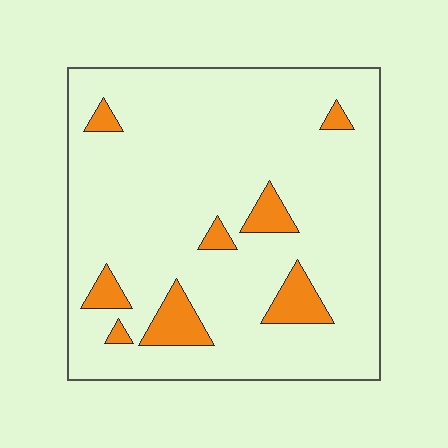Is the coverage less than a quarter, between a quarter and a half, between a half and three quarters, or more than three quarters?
Less than a quarter.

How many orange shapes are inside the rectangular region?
8.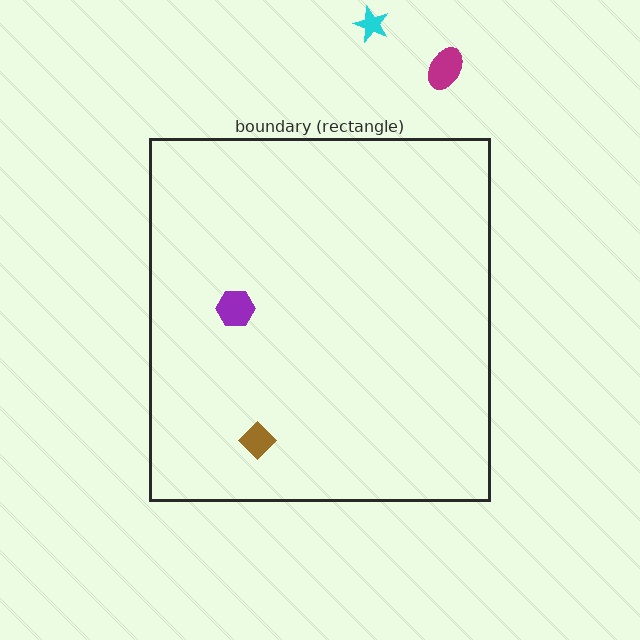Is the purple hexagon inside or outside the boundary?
Inside.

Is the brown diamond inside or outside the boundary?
Inside.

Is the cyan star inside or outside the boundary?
Outside.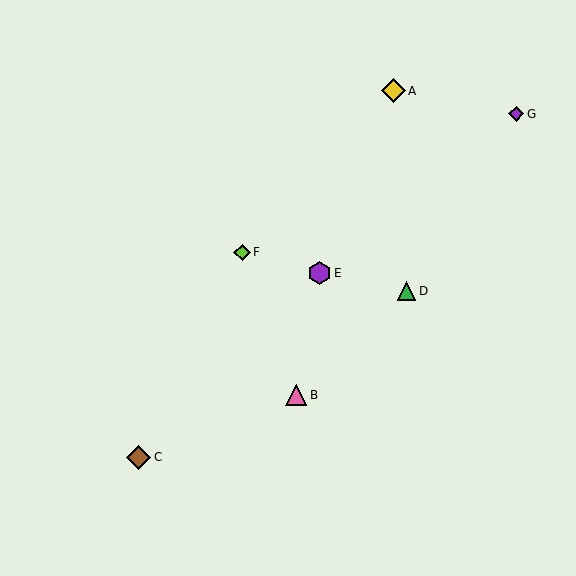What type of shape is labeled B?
Shape B is a pink triangle.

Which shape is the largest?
The yellow diamond (labeled A) is the largest.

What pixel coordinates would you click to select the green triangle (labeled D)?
Click at (406, 291) to select the green triangle D.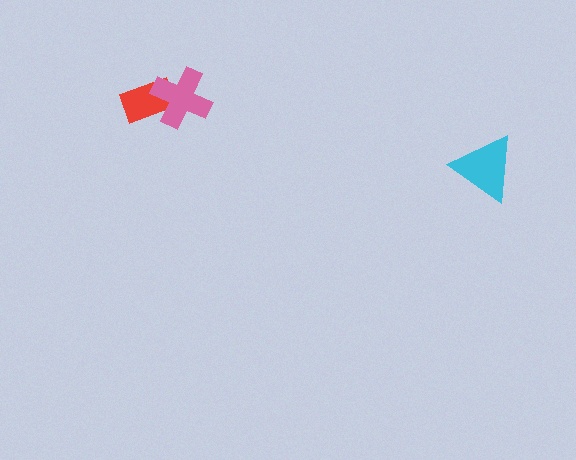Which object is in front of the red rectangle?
The pink cross is in front of the red rectangle.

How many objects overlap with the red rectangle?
1 object overlaps with the red rectangle.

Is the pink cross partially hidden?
No, no other shape covers it.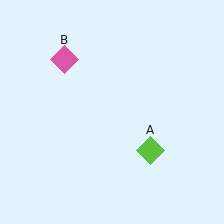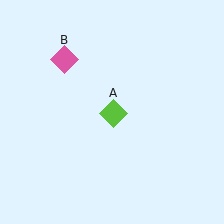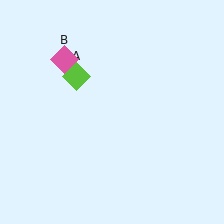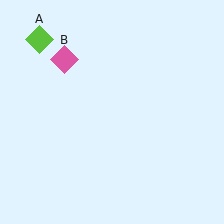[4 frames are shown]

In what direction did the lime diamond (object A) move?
The lime diamond (object A) moved up and to the left.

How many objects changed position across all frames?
1 object changed position: lime diamond (object A).